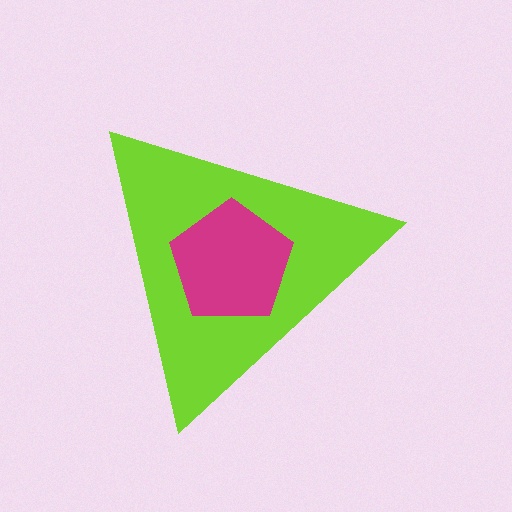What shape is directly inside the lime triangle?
The magenta pentagon.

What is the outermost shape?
The lime triangle.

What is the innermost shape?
The magenta pentagon.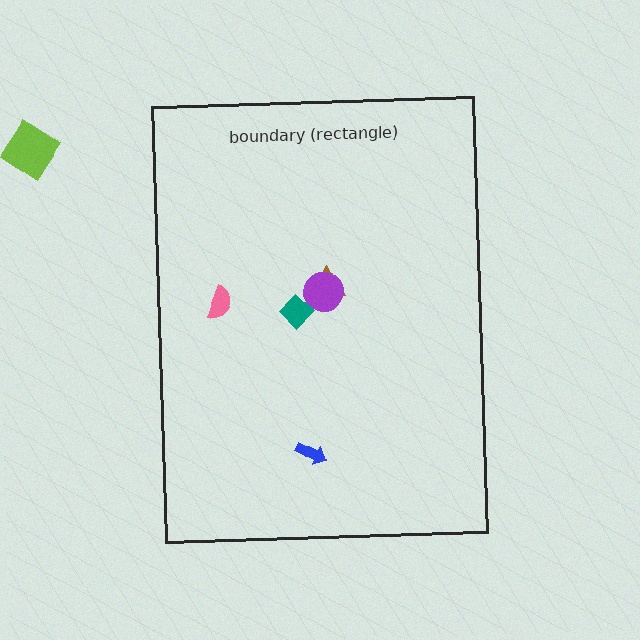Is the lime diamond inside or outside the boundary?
Outside.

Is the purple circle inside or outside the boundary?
Inside.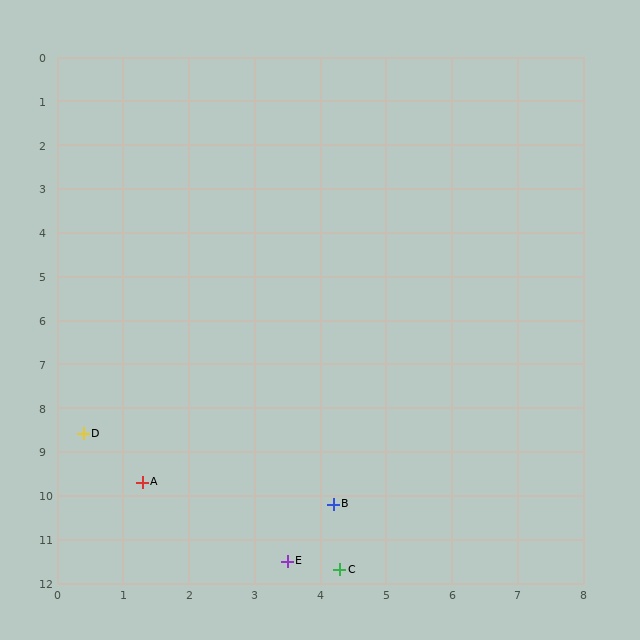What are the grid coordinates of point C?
Point C is at approximately (4.3, 11.7).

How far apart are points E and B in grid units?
Points E and B are about 1.5 grid units apart.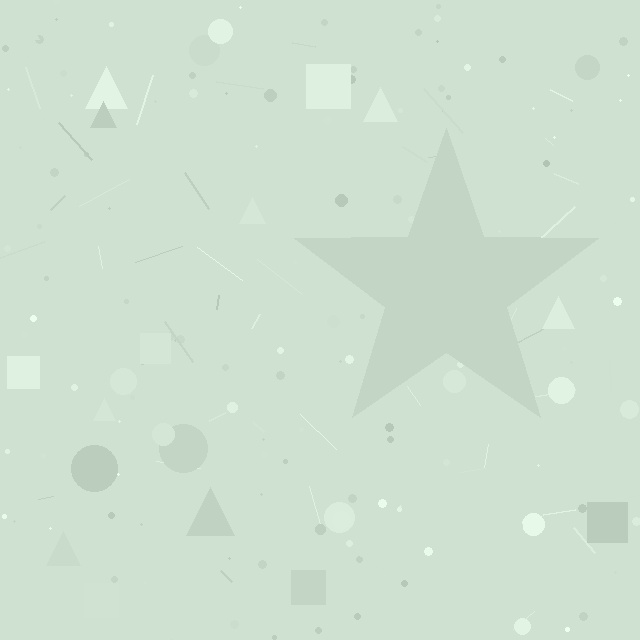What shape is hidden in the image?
A star is hidden in the image.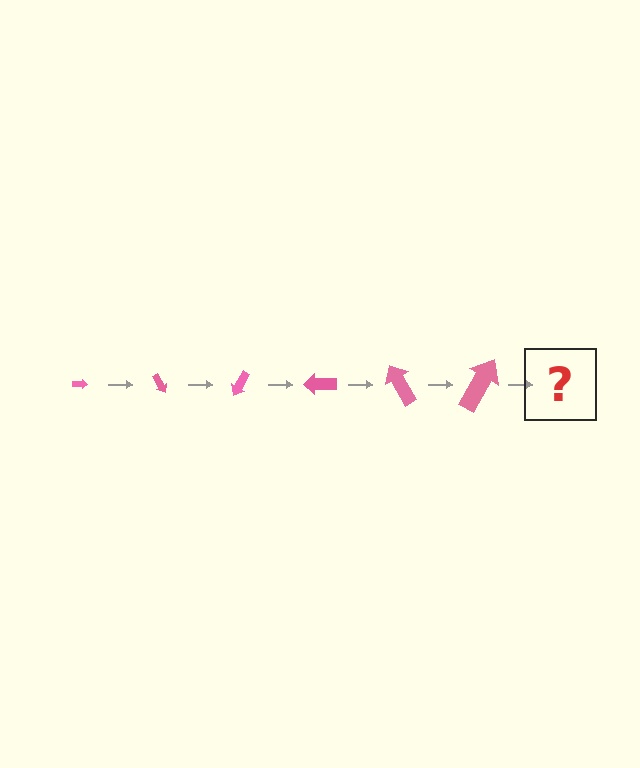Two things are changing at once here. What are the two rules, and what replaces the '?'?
The two rules are that the arrow grows larger each step and it rotates 60 degrees each step. The '?' should be an arrow, larger than the previous one and rotated 360 degrees from the start.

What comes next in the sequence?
The next element should be an arrow, larger than the previous one and rotated 360 degrees from the start.